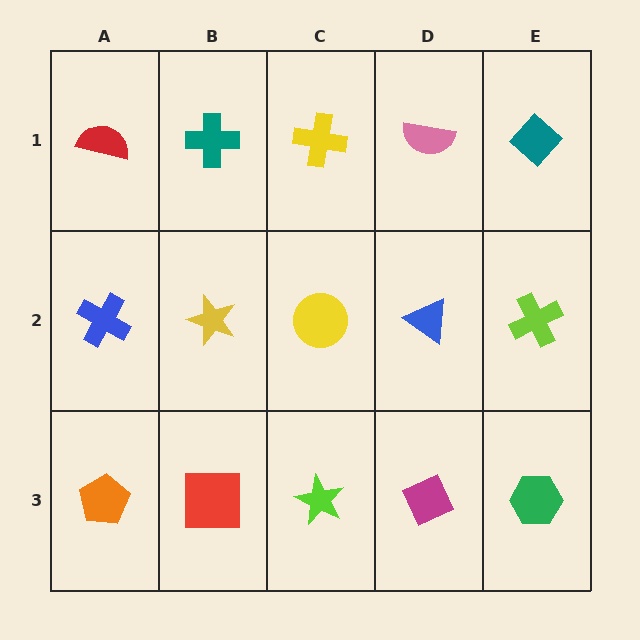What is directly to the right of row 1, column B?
A yellow cross.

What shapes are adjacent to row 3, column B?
A yellow star (row 2, column B), an orange pentagon (row 3, column A), a lime star (row 3, column C).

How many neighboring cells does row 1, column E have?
2.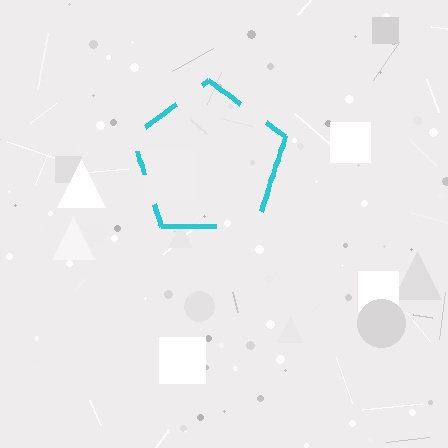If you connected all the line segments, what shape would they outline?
They would outline a pentagon.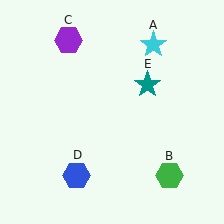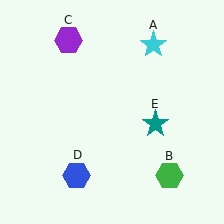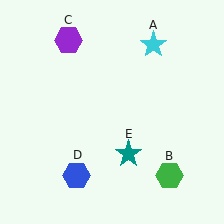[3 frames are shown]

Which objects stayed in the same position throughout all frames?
Cyan star (object A) and green hexagon (object B) and purple hexagon (object C) and blue hexagon (object D) remained stationary.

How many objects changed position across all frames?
1 object changed position: teal star (object E).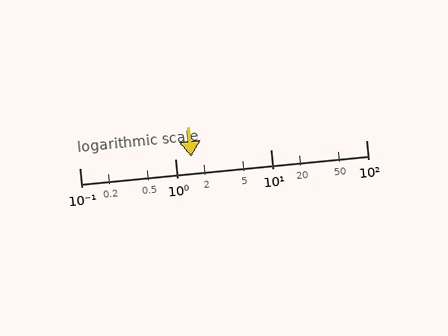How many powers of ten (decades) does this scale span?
The scale spans 3 decades, from 0.1 to 100.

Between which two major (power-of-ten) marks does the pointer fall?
The pointer is between 1 and 10.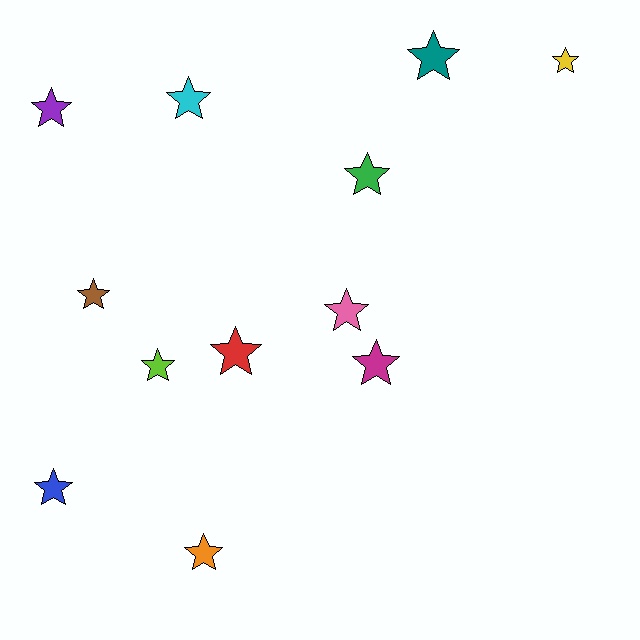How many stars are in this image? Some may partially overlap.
There are 12 stars.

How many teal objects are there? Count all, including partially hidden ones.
There is 1 teal object.